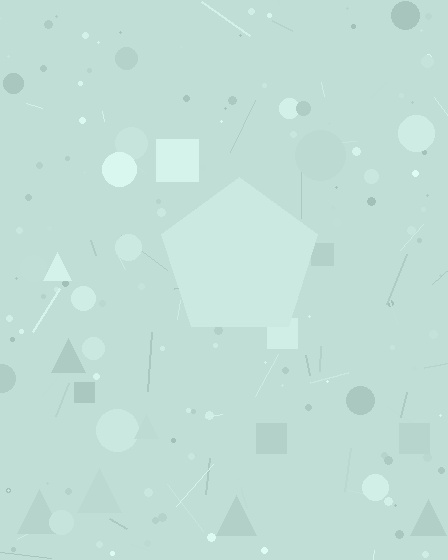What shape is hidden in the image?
A pentagon is hidden in the image.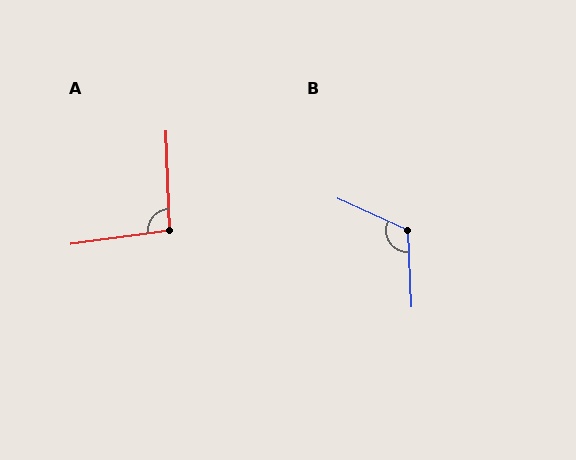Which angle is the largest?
B, at approximately 117 degrees.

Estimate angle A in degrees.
Approximately 96 degrees.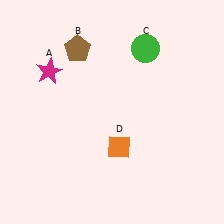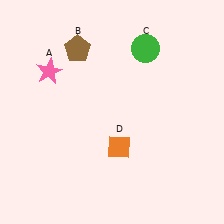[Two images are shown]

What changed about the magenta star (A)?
In Image 1, A is magenta. In Image 2, it changed to pink.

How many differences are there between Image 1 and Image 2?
There is 1 difference between the two images.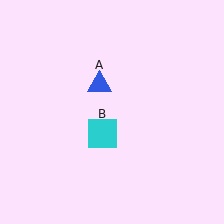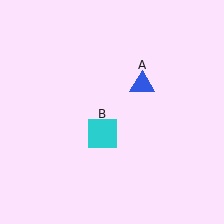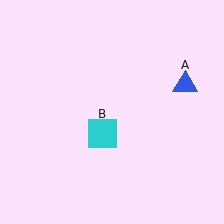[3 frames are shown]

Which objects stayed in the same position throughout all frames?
Cyan square (object B) remained stationary.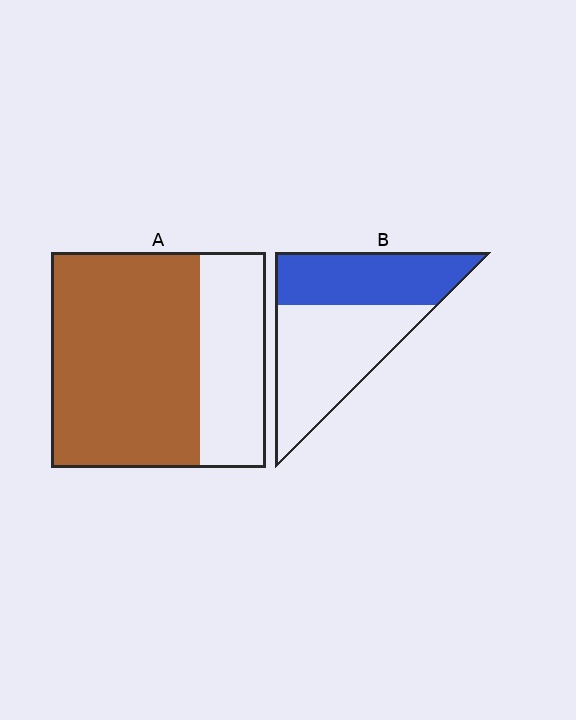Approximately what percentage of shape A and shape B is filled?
A is approximately 70% and B is approximately 45%.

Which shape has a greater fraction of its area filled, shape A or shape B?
Shape A.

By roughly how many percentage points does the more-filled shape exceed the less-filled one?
By roughly 25 percentage points (A over B).